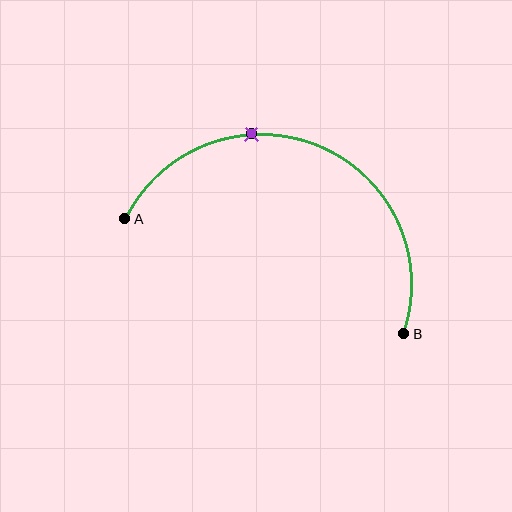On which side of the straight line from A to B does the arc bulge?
The arc bulges above the straight line connecting A and B.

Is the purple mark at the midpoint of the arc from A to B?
No. The purple mark lies on the arc but is closer to endpoint A. The arc midpoint would be at the point on the curve equidistant along the arc from both A and B.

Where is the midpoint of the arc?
The arc midpoint is the point on the curve farthest from the straight line joining A and B. It sits above that line.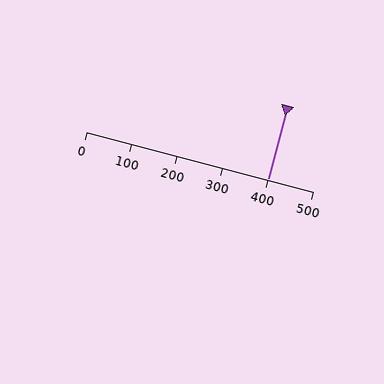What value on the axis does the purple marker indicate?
The marker indicates approximately 400.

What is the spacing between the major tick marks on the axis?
The major ticks are spaced 100 apart.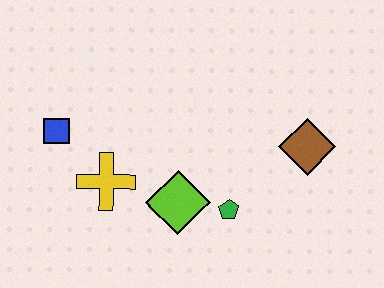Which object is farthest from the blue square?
The brown diamond is farthest from the blue square.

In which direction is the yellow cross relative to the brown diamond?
The yellow cross is to the left of the brown diamond.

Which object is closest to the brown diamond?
The green pentagon is closest to the brown diamond.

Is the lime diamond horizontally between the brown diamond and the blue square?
Yes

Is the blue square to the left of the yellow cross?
Yes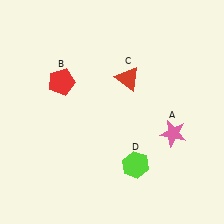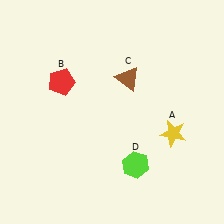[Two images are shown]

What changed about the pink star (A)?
In Image 1, A is pink. In Image 2, it changed to yellow.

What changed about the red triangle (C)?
In Image 1, C is red. In Image 2, it changed to brown.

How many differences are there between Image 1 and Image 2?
There are 2 differences between the two images.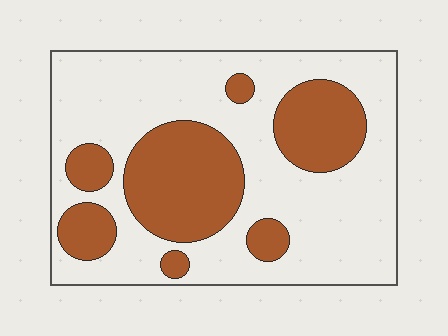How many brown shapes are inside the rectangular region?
7.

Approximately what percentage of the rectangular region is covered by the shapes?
Approximately 30%.